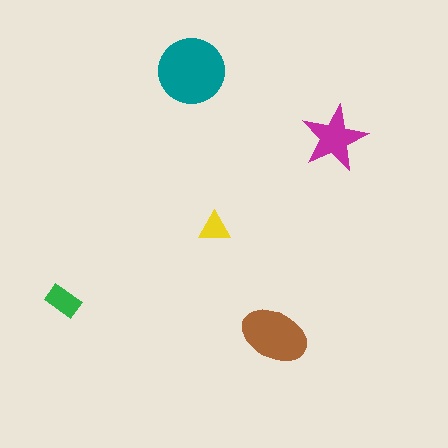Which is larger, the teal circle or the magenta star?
The teal circle.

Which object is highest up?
The teal circle is topmost.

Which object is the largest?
The teal circle.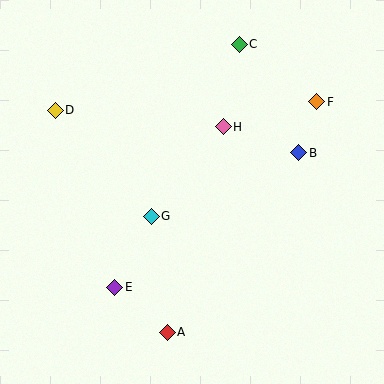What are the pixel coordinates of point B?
Point B is at (299, 153).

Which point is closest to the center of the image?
Point G at (151, 216) is closest to the center.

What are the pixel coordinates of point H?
Point H is at (223, 127).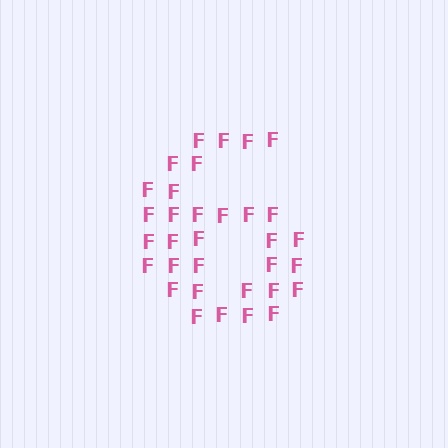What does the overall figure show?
The overall figure shows the digit 6.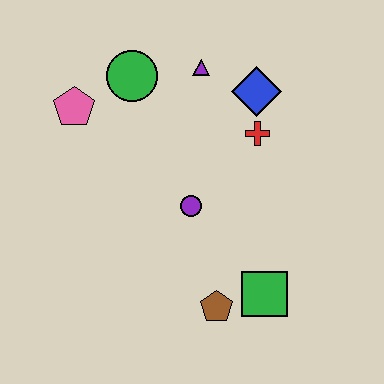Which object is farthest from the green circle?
The green square is farthest from the green circle.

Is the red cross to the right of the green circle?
Yes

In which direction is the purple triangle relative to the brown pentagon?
The purple triangle is above the brown pentagon.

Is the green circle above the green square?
Yes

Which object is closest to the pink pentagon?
The green circle is closest to the pink pentagon.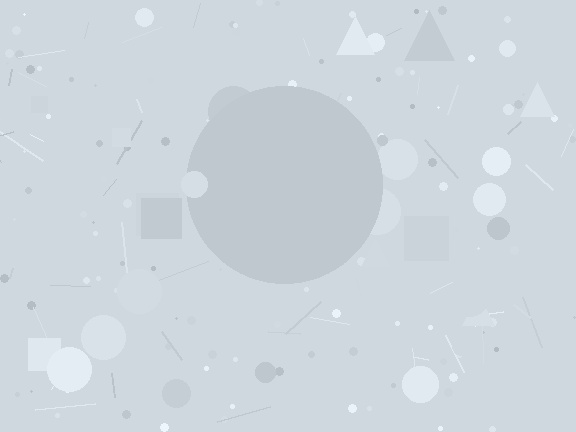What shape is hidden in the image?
A circle is hidden in the image.